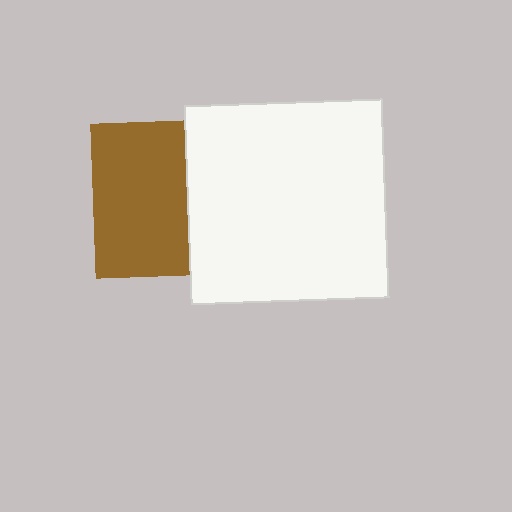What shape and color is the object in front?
The object in front is a white square.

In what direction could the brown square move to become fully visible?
The brown square could move left. That would shift it out from behind the white square entirely.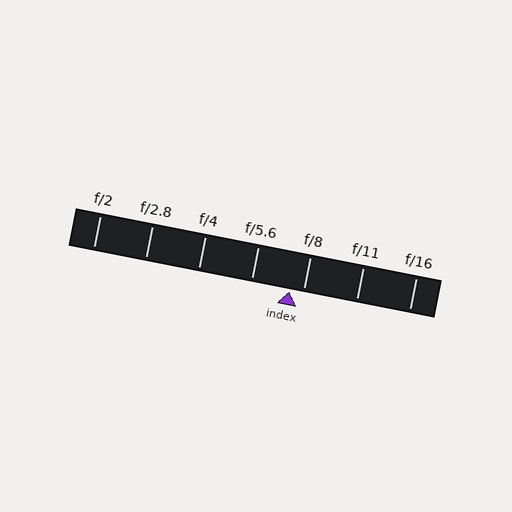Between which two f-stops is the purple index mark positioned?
The index mark is between f/5.6 and f/8.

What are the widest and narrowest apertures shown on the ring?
The widest aperture shown is f/2 and the narrowest is f/16.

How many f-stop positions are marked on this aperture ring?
There are 7 f-stop positions marked.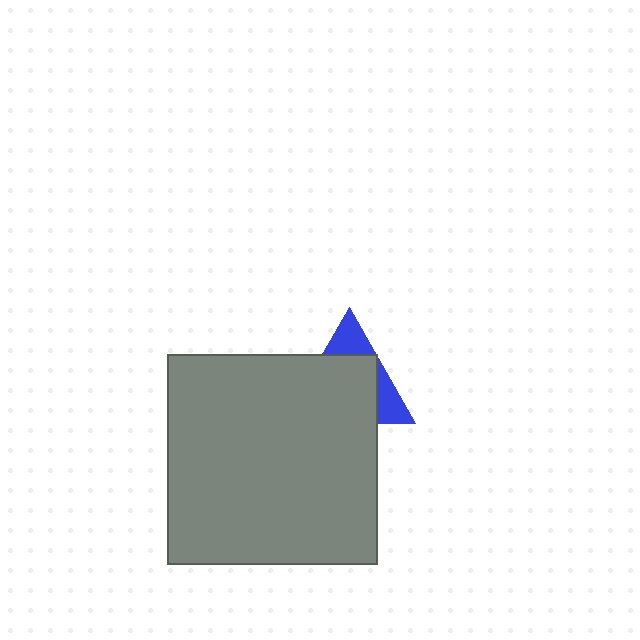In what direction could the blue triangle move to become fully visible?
The blue triangle could move up. That would shift it out from behind the gray square entirely.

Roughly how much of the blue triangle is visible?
A small part of it is visible (roughly 33%).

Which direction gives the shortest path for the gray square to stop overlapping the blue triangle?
Moving down gives the shortest separation.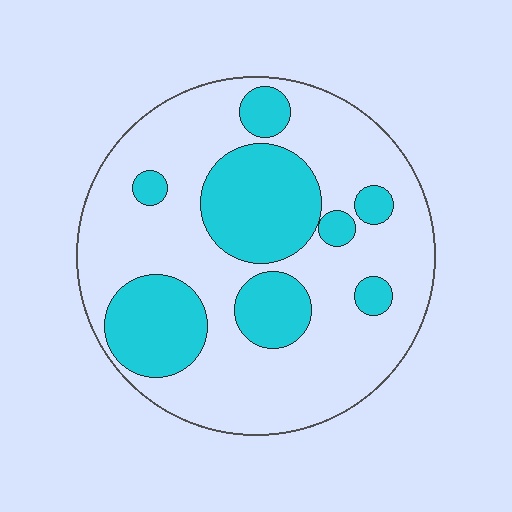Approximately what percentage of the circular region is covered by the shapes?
Approximately 30%.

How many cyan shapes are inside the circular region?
8.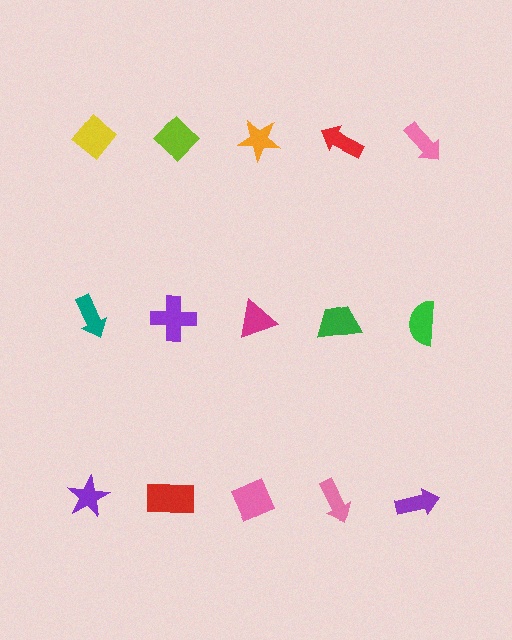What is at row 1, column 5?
A pink arrow.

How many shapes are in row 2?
5 shapes.